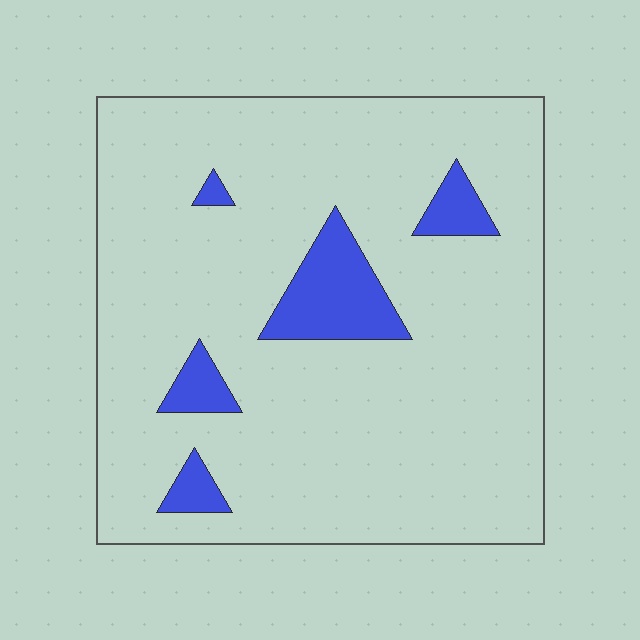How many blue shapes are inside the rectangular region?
5.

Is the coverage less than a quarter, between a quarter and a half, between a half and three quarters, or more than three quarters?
Less than a quarter.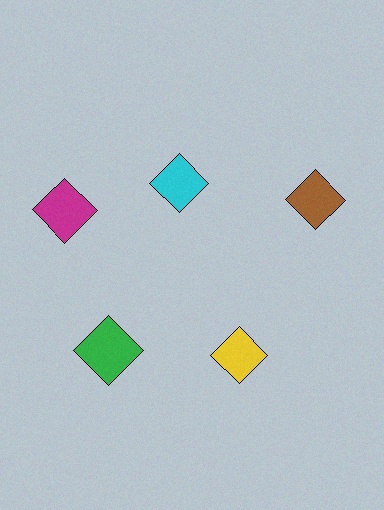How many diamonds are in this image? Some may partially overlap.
There are 5 diamonds.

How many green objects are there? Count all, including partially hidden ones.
There is 1 green object.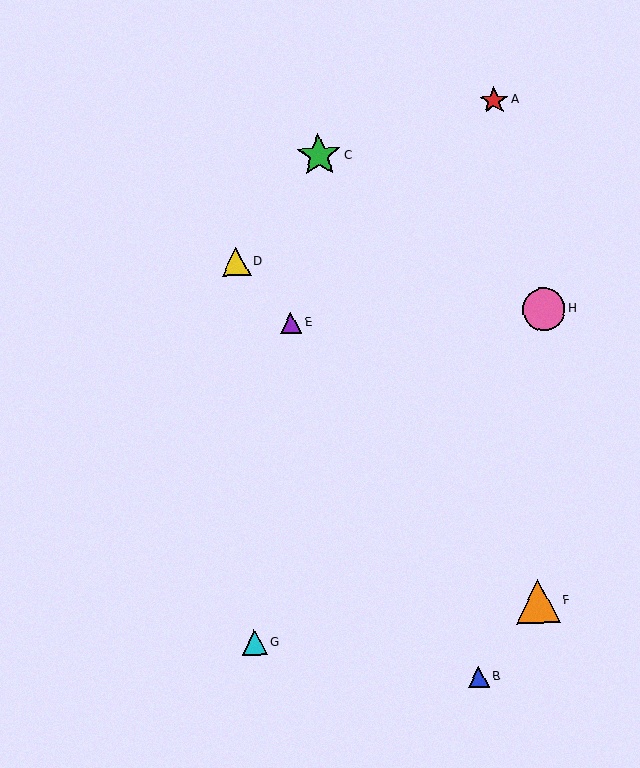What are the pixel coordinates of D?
Object D is at (236, 262).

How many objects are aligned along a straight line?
3 objects (D, E, F) are aligned along a straight line.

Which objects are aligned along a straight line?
Objects D, E, F are aligned along a straight line.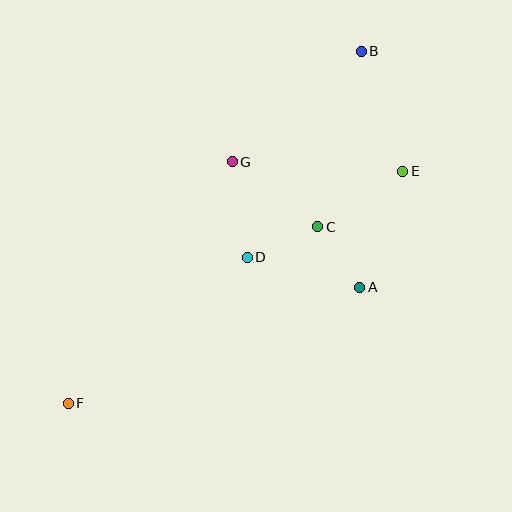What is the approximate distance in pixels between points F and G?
The distance between F and G is approximately 292 pixels.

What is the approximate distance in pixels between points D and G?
The distance between D and G is approximately 97 pixels.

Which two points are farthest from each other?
Points B and F are farthest from each other.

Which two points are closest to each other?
Points A and C are closest to each other.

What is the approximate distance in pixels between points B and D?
The distance between B and D is approximately 235 pixels.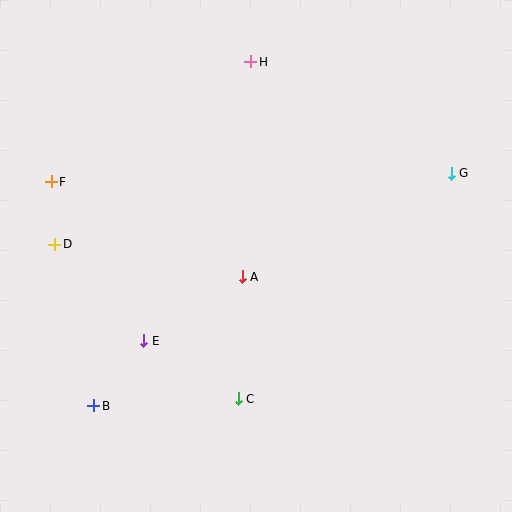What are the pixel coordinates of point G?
Point G is at (451, 173).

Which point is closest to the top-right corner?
Point G is closest to the top-right corner.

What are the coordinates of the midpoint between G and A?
The midpoint between G and A is at (347, 225).